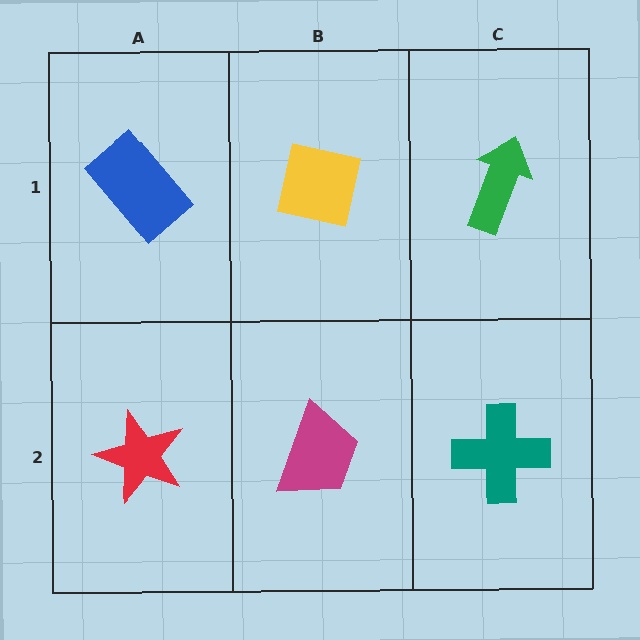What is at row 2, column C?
A teal cross.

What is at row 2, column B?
A magenta trapezoid.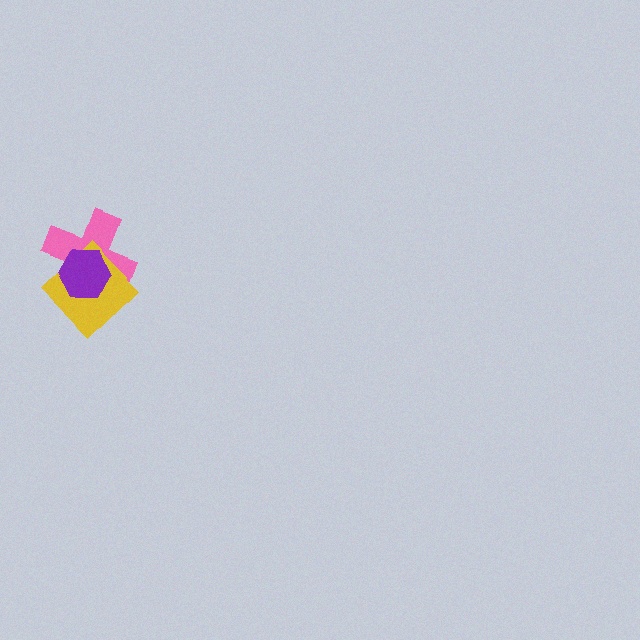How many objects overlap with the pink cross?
2 objects overlap with the pink cross.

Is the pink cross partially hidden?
Yes, it is partially covered by another shape.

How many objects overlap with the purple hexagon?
2 objects overlap with the purple hexagon.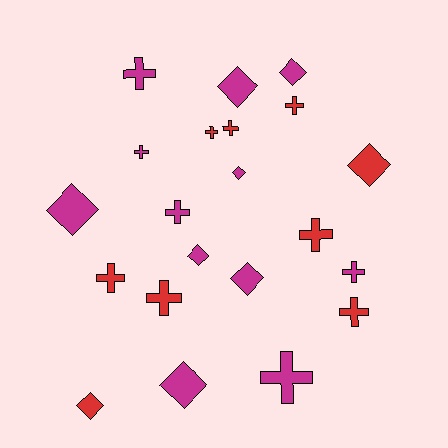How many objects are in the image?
There are 21 objects.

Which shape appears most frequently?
Cross, with 12 objects.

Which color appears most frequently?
Magenta, with 12 objects.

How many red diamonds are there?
There are 2 red diamonds.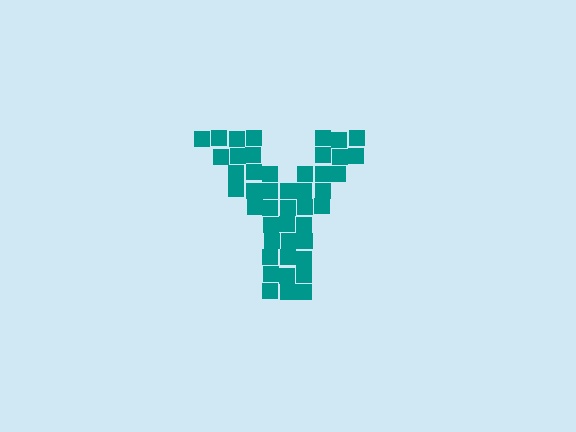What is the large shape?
The large shape is the letter Y.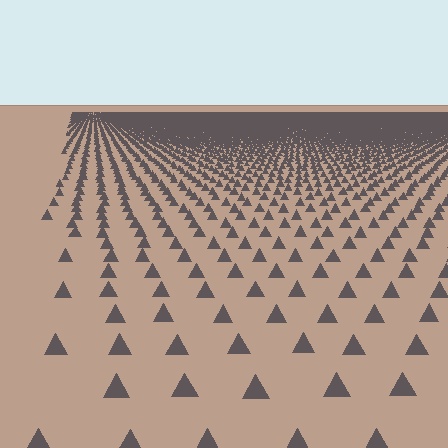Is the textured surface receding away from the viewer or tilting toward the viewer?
The surface is receding away from the viewer. Texture elements get smaller and denser toward the top.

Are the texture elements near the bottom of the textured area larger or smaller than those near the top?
Larger. Near the bottom, elements are closer to the viewer and appear at a bigger on-screen size.